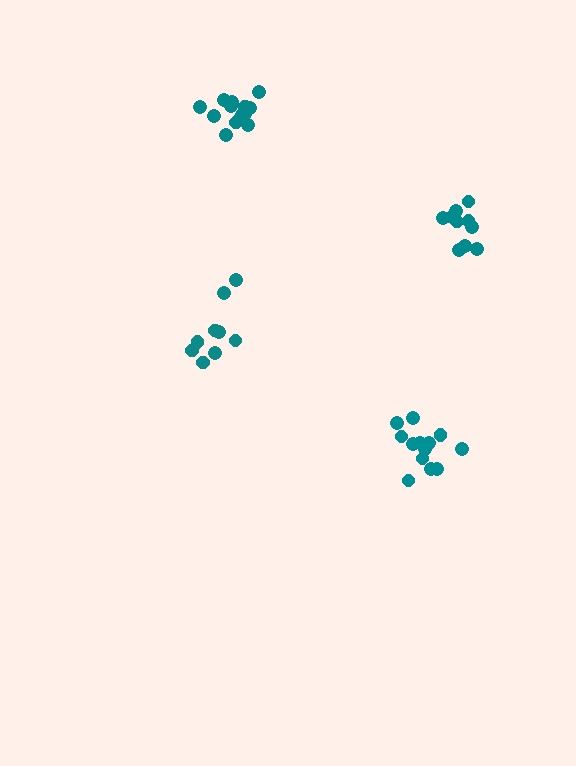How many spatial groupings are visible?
There are 4 spatial groupings.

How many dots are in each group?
Group 1: 10 dots, Group 2: 13 dots, Group 3: 14 dots, Group 4: 9 dots (46 total).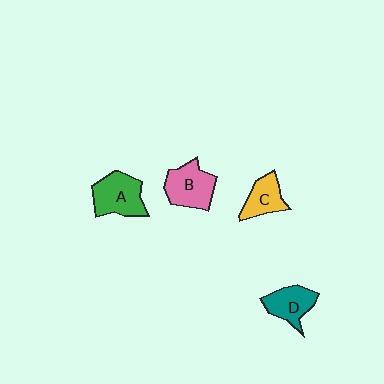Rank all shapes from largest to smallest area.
From largest to smallest: A (green), B (pink), D (teal), C (yellow).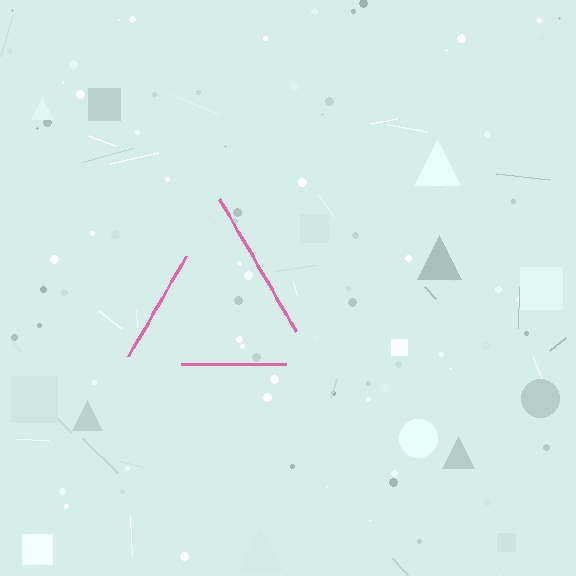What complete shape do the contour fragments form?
The contour fragments form a triangle.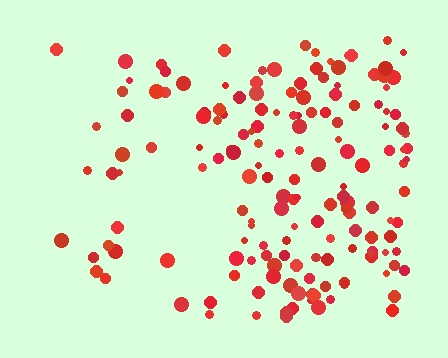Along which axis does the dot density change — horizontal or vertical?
Horizontal.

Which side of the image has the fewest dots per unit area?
The left.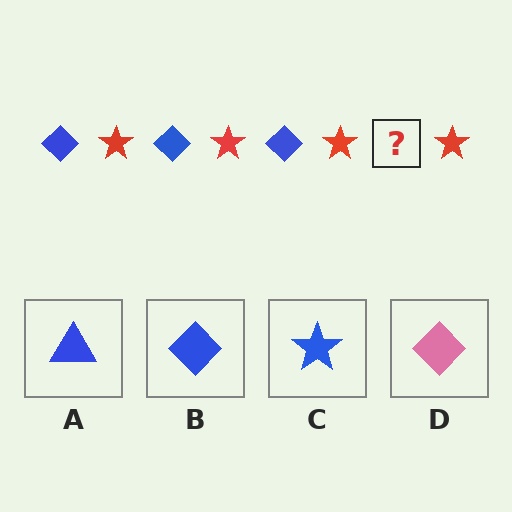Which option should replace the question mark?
Option B.